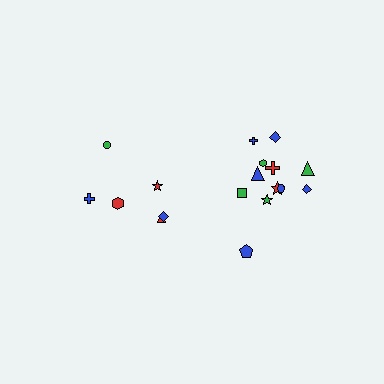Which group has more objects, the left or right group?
The right group.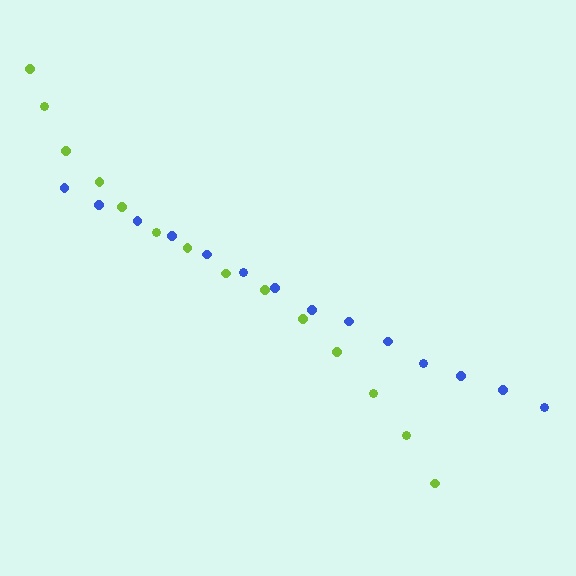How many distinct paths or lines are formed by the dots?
There are 2 distinct paths.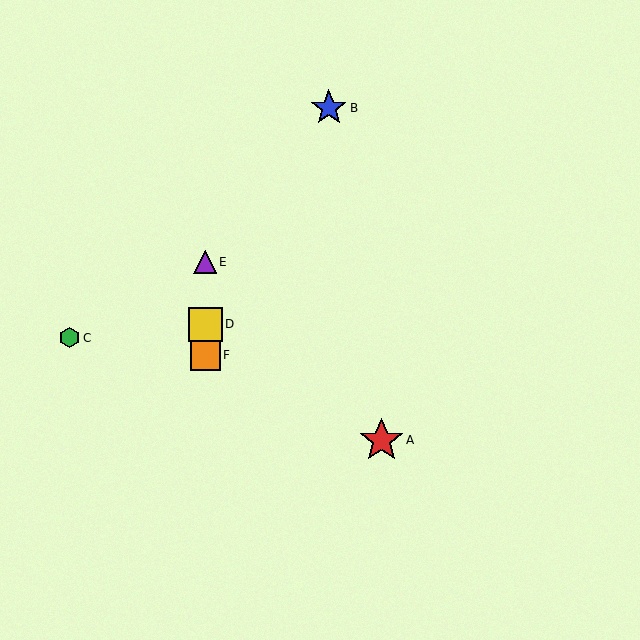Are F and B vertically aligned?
No, F is at x≈205 and B is at x≈329.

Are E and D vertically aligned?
Yes, both are at x≈205.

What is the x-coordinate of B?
Object B is at x≈329.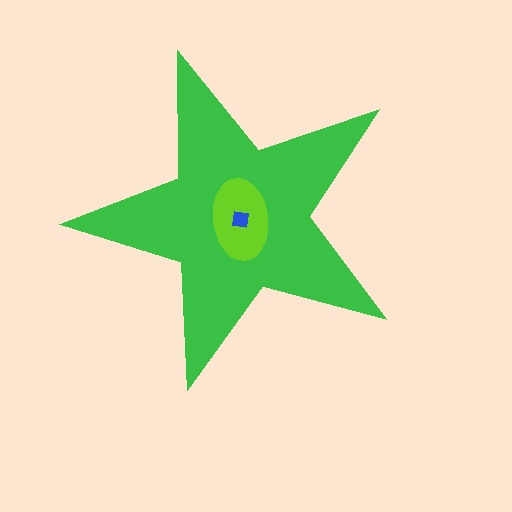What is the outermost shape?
The green star.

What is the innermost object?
The blue square.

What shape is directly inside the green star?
The lime ellipse.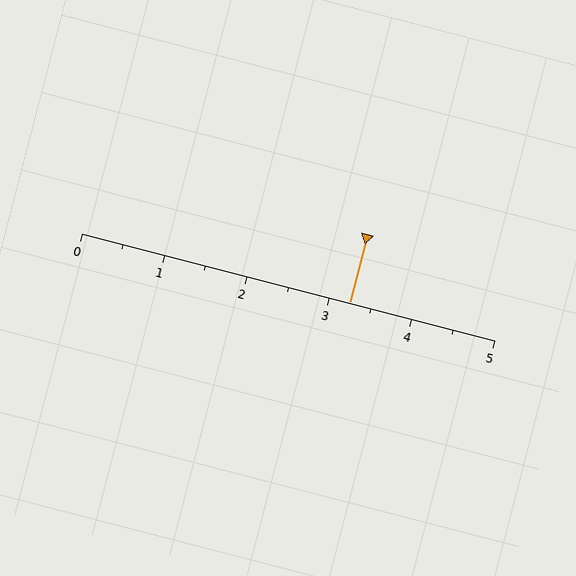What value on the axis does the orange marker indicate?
The marker indicates approximately 3.2.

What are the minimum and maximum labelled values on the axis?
The axis runs from 0 to 5.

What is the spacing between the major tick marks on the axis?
The major ticks are spaced 1 apart.